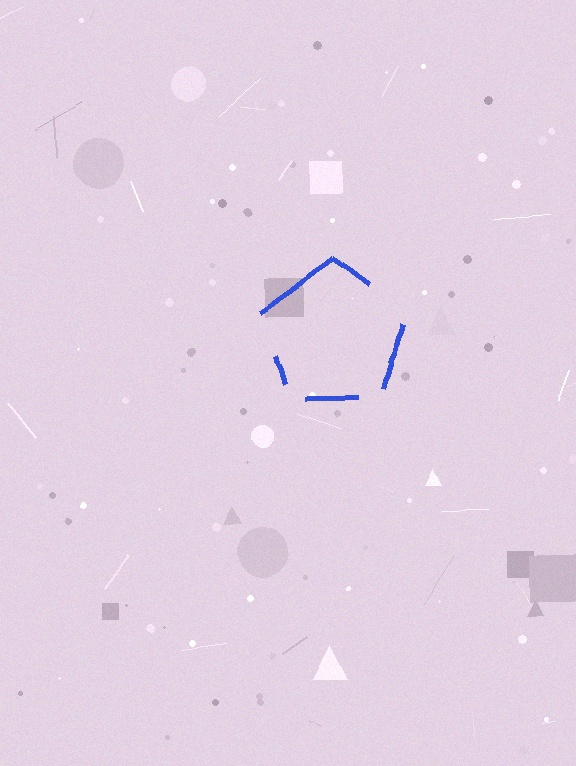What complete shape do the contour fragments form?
The contour fragments form a pentagon.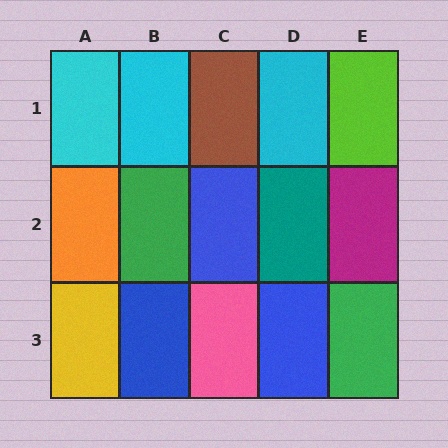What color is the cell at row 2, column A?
Orange.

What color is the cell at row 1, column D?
Cyan.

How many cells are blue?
3 cells are blue.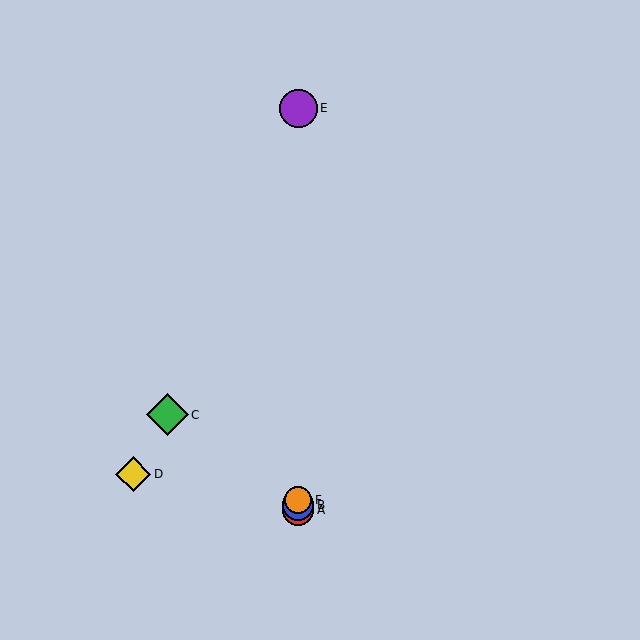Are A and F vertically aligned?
Yes, both are at x≈298.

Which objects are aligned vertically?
Objects A, B, E, F are aligned vertically.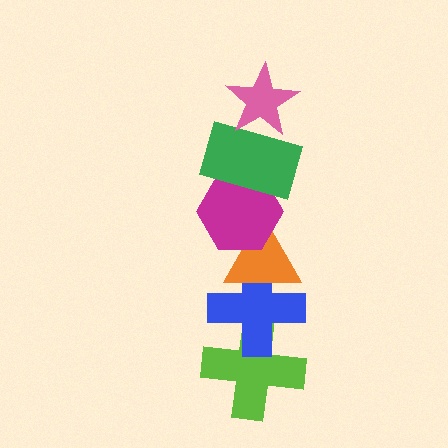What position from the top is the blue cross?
The blue cross is 5th from the top.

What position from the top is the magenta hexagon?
The magenta hexagon is 3rd from the top.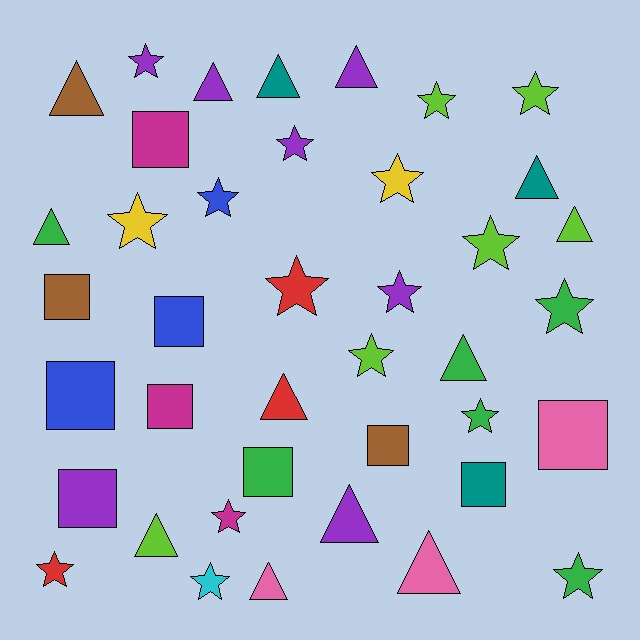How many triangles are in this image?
There are 13 triangles.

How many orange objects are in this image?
There are no orange objects.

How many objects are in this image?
There are 40 objects.